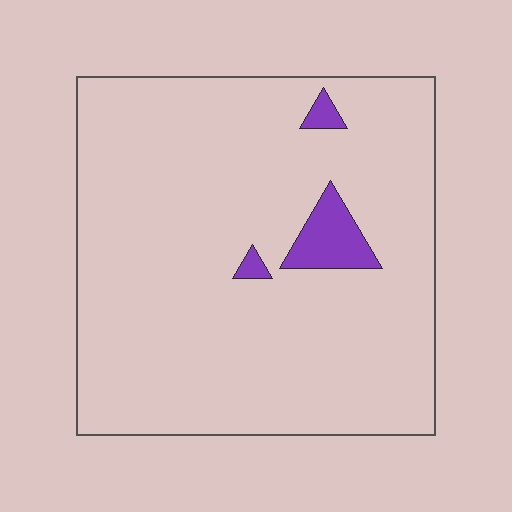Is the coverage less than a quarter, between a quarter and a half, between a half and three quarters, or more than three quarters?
Less than a quarter.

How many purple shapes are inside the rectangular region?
3.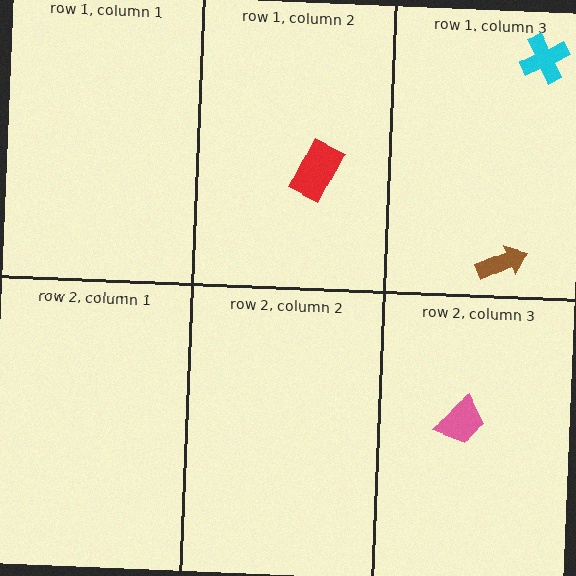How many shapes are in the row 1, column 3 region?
2.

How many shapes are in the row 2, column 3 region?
1.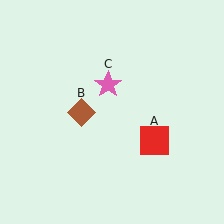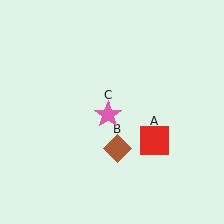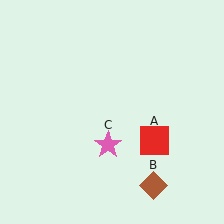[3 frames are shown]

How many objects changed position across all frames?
2 objects changed position: brown diamond (object B), pink star (object C).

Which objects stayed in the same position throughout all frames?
Red square (object A) remained stationary.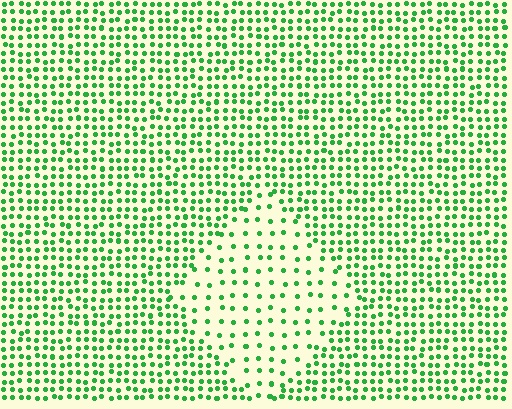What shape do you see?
I see a diamond.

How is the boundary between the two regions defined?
The boundary is defined by a change in element density (approximately 2.4x ratio). All elements are the same color, size, and shape.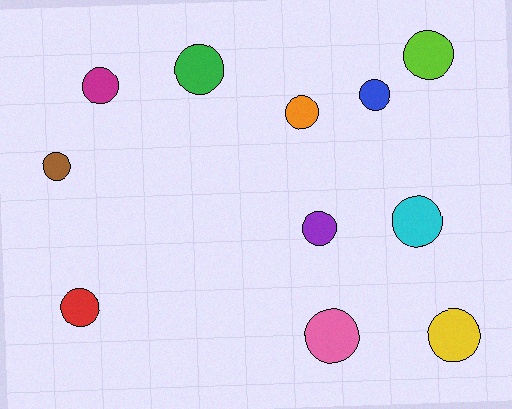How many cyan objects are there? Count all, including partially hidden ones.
There is 1 cyan object.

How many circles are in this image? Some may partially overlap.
There are 11 circles.